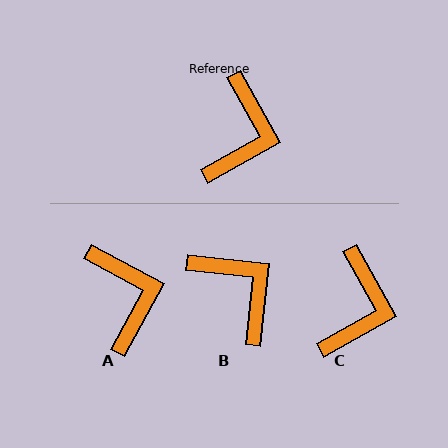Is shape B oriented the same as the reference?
No, it is off by about 55 degrees.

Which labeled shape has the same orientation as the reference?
C.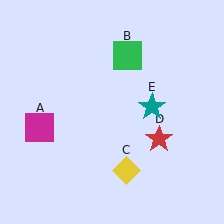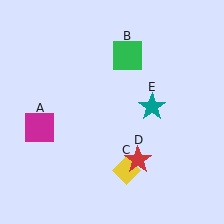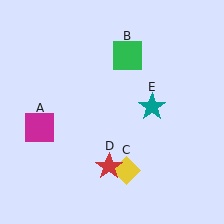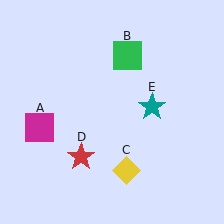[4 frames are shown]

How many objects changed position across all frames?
1 object changed position: red star (object D).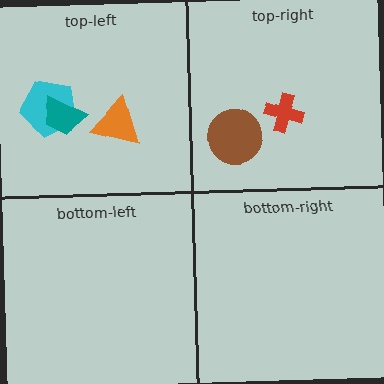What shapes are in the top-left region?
The orange triangle, the cyan pentagon, the teal trapezoid.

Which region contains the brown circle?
The top-right region.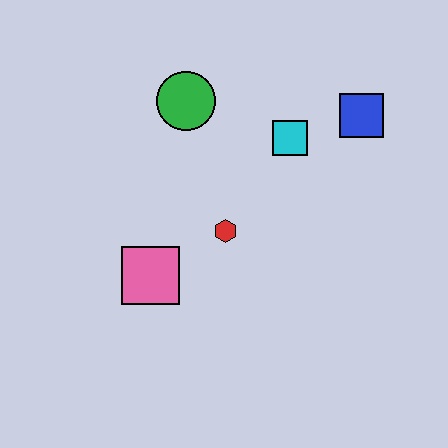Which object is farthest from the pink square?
The blue square is farthest from the pink square.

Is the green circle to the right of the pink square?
Yes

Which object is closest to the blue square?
The cyan square is closest to the blue square.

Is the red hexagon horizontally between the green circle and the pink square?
No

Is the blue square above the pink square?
Yes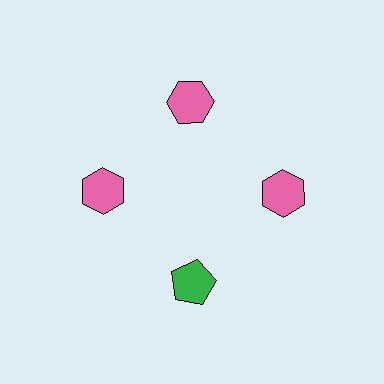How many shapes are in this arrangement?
There are 4 shapes arranged in a ring pattern.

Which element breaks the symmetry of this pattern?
The green pentagon at roughly the 6 o'clock position breaks the symmetry. All other shapes are pink hexagons.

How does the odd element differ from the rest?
It differs in both color (green instead of pink) and shape (pentagon instead of hexagon).